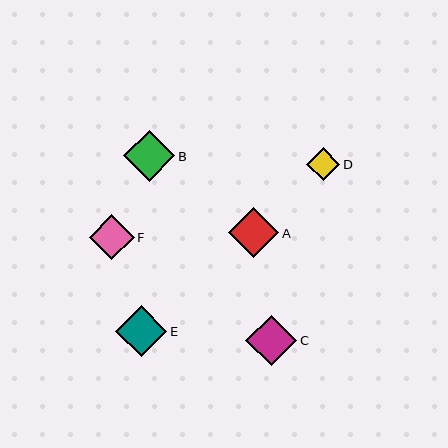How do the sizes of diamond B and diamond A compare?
Diamond B and diamond A are approximately the same size.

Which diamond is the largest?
Diamond E is the largest with a size of approximately 51 pixels.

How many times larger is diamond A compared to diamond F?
Diamond A is approximately 1.1 times the size of diamond F.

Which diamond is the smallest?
Diamond D is the smallest with a size of approximately 33 pixels.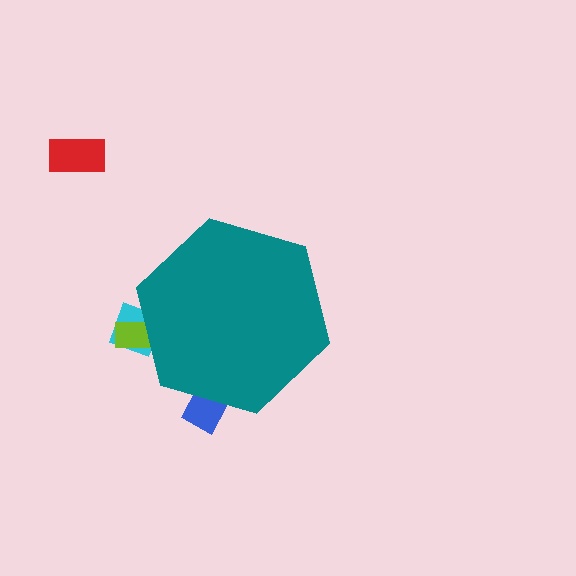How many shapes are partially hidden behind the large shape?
3 shapes are partially hidden.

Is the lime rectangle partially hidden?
Yes, the lime rectangle is partially hidden behind the teal hexagon.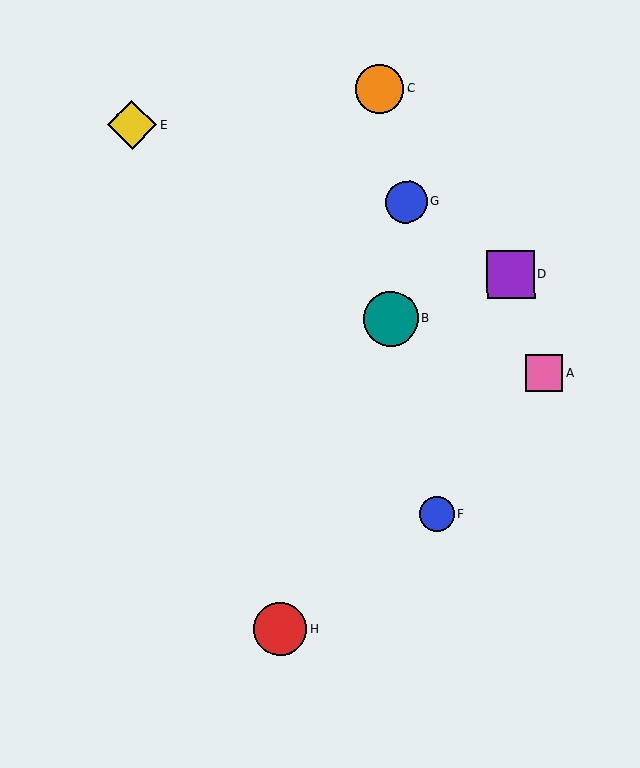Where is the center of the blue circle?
The center of the blue circle is at (437, 514).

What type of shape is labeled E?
Shape E is a yellow diamond.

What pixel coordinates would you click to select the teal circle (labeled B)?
Click at (391, 319) to select the teal circle B.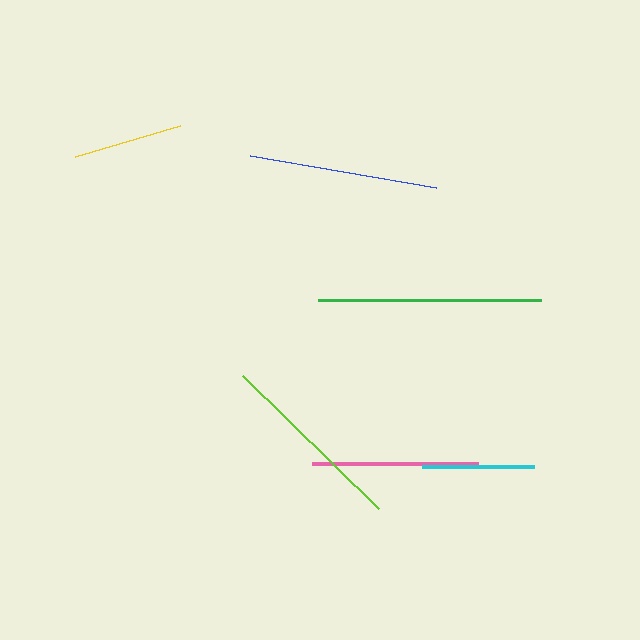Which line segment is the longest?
The green line is the longest at approximately 223 pixels.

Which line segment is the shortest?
The yellow line is the shortest at approximately 109 pixels.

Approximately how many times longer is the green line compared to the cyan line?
The green line is approximately 2.0 times the length of the cyan line.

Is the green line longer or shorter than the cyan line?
The green line is longer than the cyan line.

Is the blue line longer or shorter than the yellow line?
The blue line is longer than the yellow line.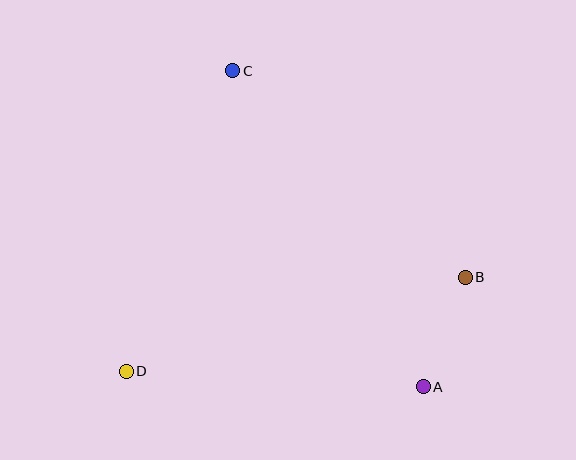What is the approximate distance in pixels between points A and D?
The distance between A and D is approximately 298 pixels.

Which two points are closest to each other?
Points A and B are closest to each other.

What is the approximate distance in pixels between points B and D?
The distance between B and D is approximately 352 pixels.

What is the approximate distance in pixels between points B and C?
The distance between B and C is approximately 311 pixels.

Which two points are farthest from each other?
Points A and C are farthest from each other.